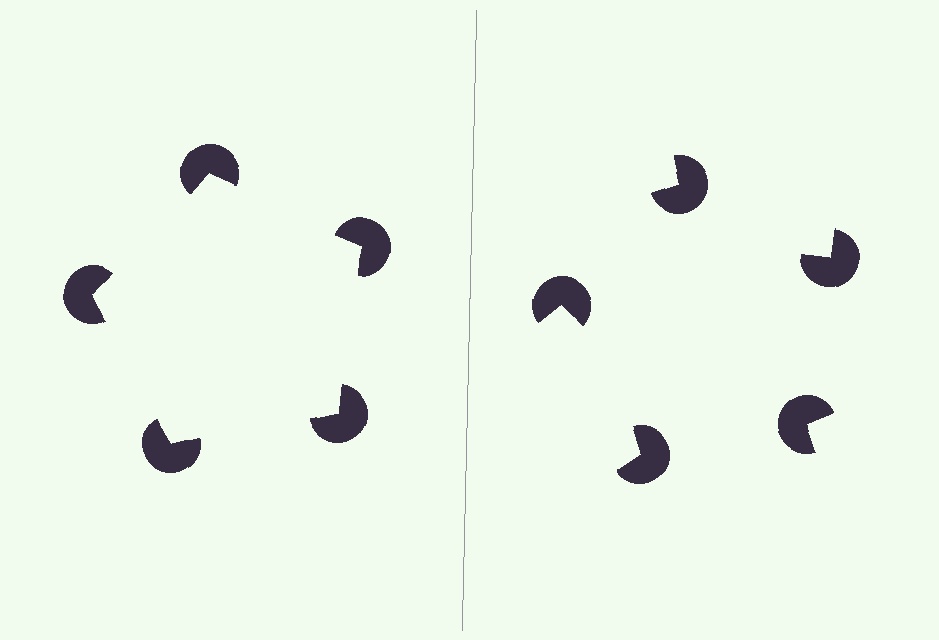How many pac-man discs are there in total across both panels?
10 — 5 on each side.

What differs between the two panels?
The pac-man discs are positioned identically on both sides; only the wedge orientations differ. On the left they align to a pentagon; on the right they are misaligned.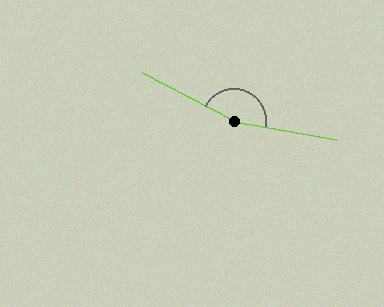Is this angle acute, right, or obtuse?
It is obtuse.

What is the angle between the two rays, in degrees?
Approximately 163 degrees.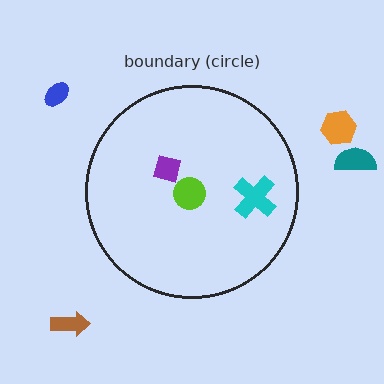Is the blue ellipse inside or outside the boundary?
Outside.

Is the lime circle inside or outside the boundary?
Inside.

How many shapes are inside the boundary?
3 inside, 4 outside.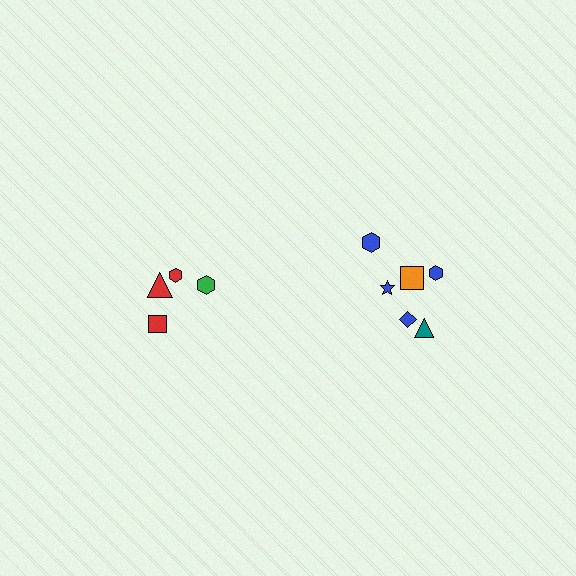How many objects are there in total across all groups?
There are 10 objects.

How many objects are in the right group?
There are 6 objects.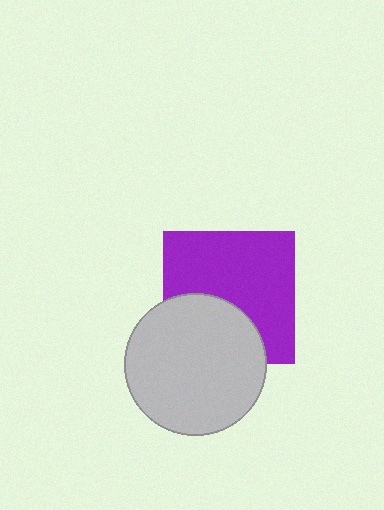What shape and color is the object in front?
The object in front is a light gray circle.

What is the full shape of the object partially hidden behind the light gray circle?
The partially hidden object is a purple square.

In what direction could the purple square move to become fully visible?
The purple square could move up. That would shift it out from behind the light gray circle entirely.